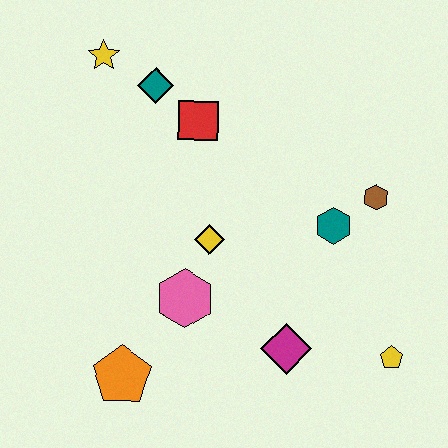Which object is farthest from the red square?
The yellow pentagon is farthest from the red square.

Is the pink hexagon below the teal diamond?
Yes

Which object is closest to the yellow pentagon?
The magenta diamond is closest to the yellow pentagon.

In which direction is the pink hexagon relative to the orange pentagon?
The pink hexagon is above the orange pentagon.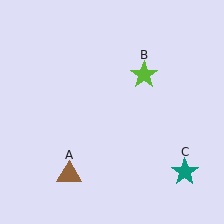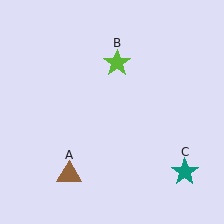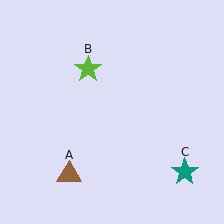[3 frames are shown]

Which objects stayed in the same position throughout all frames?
Brown triangle (object A) and teal star (object C) remained stationary.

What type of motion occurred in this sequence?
The lime star (object B) rotated counterclockwise around the center of the scene.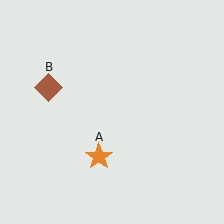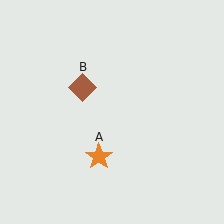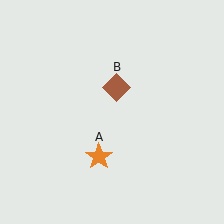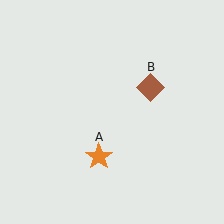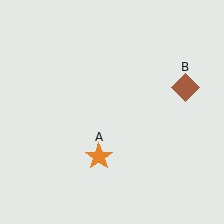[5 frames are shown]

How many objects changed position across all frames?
1 object changed position: brown diamond (object B).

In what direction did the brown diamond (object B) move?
The brown diamond (object B) moved right.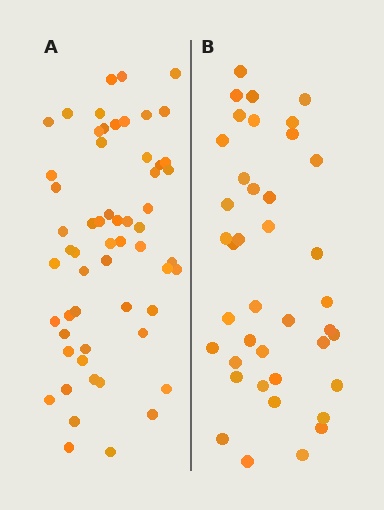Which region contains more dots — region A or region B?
Region A (the left region) has more dots.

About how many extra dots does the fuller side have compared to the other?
Region A has approximately 20 more dots than region B.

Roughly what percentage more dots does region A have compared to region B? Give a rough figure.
About 45% more.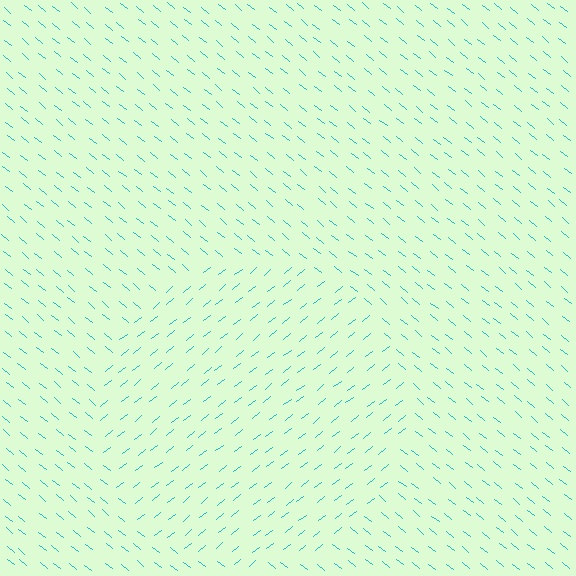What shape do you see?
I see a circle.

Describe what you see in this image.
The image is filled with small cyan line segments. A circle region in the image has lines oriented differently from the surrounding lines, creating a visible texture boundary.